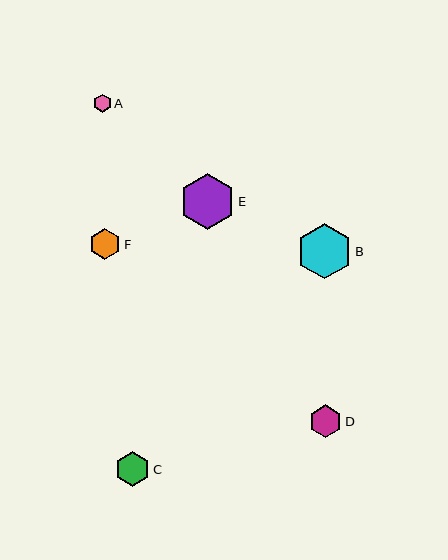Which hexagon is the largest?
Hexagon E is the largest with a size of approximately 56 pixels.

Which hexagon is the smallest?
Hexagon A is the smallest with a size of approximately 18 pixels.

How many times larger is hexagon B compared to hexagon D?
Hexagon B is approximately 1.7 times the size of hexagon D.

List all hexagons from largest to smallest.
From largest to smallest: E, B, C, D, F, A.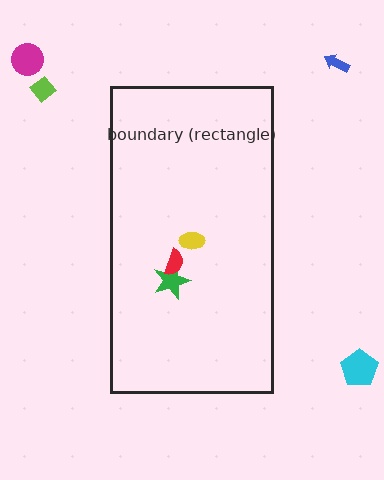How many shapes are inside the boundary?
3 inside, 4 outside.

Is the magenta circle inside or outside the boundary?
Outside.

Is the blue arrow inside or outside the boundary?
Outside.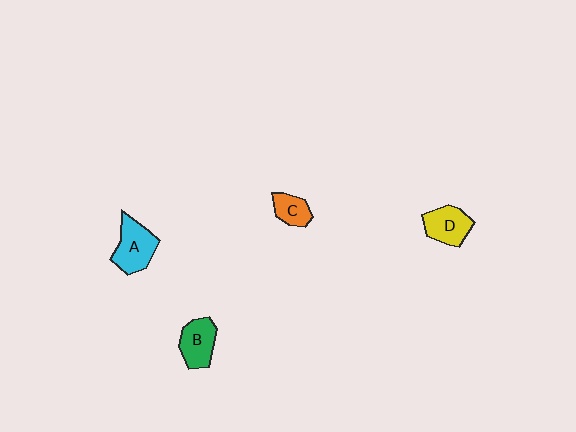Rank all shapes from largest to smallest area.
From largest to smallest: A (cyan), B (green), D (yellow), C (orange).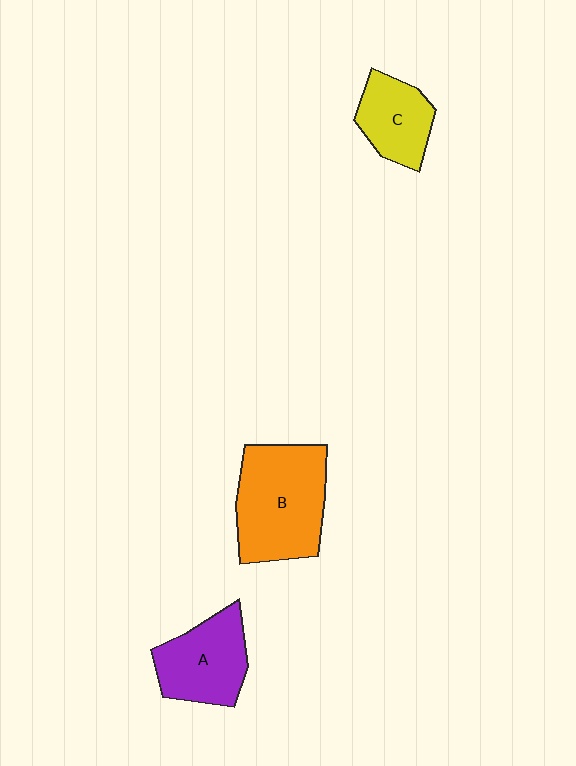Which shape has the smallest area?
Shape C (yellow).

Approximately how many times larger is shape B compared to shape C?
Approximately 1.8 times.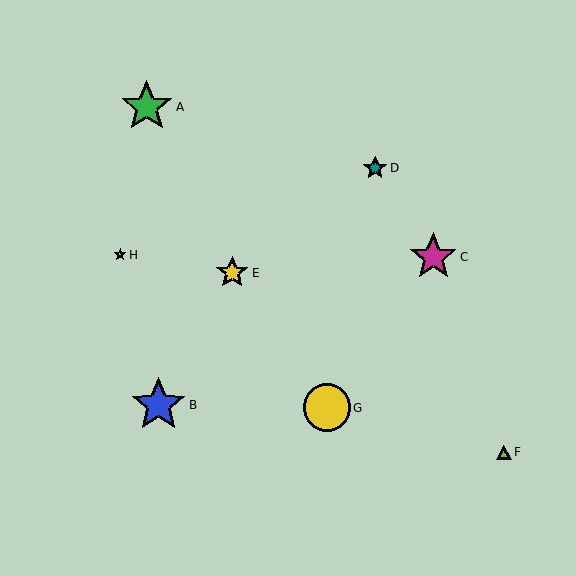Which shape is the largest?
The blue star (labeled B) is the largest.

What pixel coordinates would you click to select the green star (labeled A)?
Click at (147, 107) to select the green star A.